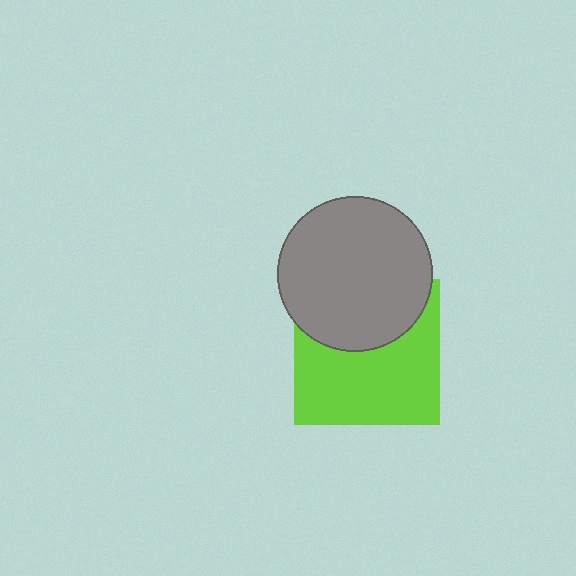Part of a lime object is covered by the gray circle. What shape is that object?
It is a square.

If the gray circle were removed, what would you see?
You would see the complete lime square.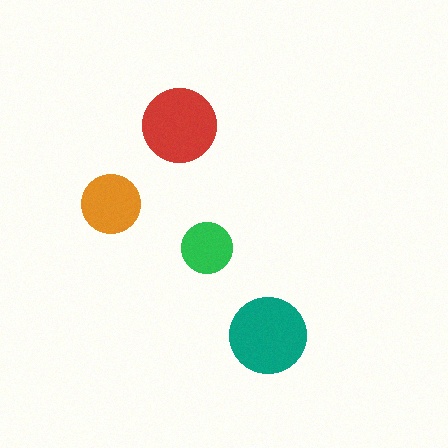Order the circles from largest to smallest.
the teal one, the red one, the orange one, the green one.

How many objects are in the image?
There are 4 objects in the image.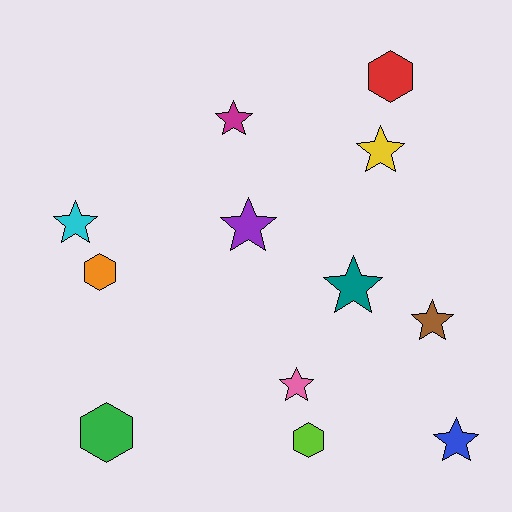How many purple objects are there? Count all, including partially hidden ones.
There is 1 purple object.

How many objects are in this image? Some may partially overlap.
There are 12 objects.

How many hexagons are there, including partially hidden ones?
There are 4 hexagons.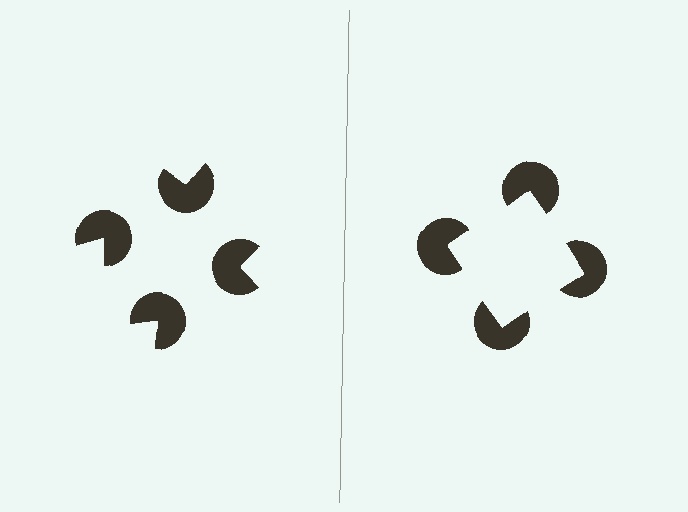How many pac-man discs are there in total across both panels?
8 — 4 on each side.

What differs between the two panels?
The pac-man discs are positioned identically on both sides; only the wedge orientations differ. On the right they align to a square; on the left they are misaligned.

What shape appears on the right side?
An illusory square.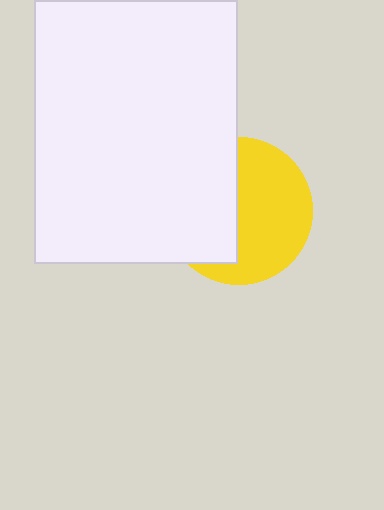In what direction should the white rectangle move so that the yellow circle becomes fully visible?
The white rectangle should move left. That is the shortest direction to clear the overlap and leave the yellow circle fully visible.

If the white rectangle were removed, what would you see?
You would see the complete yellow circle.